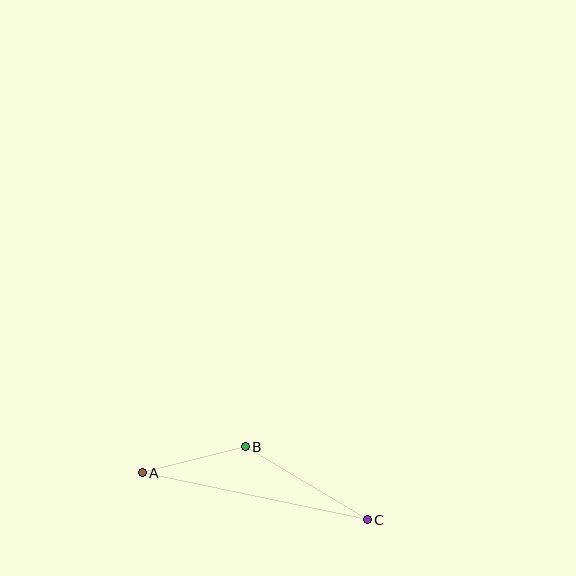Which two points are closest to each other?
Points A and B are closest to each other.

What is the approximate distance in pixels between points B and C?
The distance between B and C is approximately 142 pixels.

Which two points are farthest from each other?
Points A and C are farthest from each other.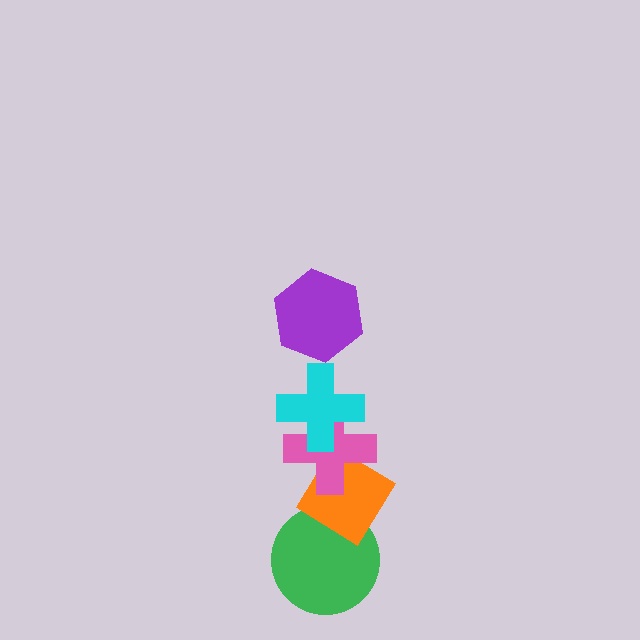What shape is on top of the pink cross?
The cyan cross is on top of the pink cross.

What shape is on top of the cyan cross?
The purple hexagon is on top of the cyan cross.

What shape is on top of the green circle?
The orange diamond is on top of the green circle.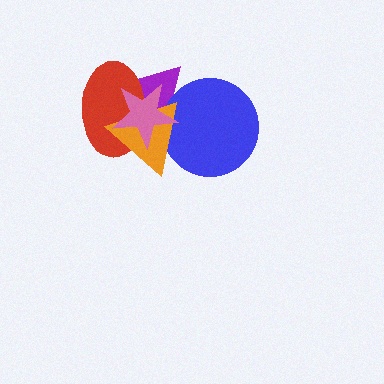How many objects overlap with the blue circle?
3 objects overlap with the blue circle.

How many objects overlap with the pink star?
4 objects overlap with the pink star.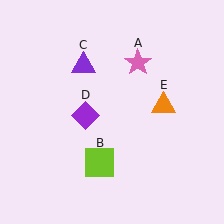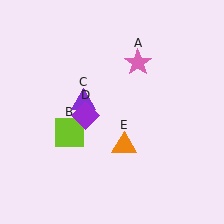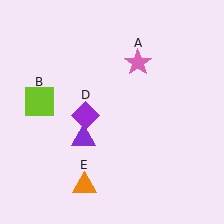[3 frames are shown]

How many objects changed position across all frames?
3 objects changed position: lime square (object B), purple triangle (object C), orange triangle (object E).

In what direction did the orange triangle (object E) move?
The orange triangle (object E) moved down and to the left.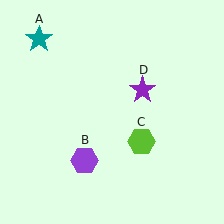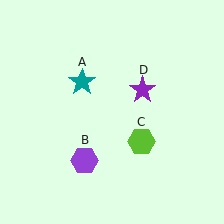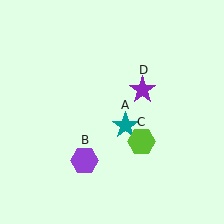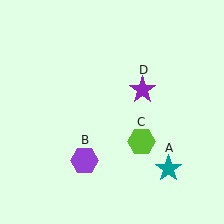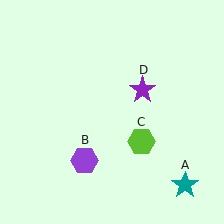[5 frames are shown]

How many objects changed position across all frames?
1 object changed position: teal star (object A).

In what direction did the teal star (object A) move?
The teal star (object A) moved down and to the right.